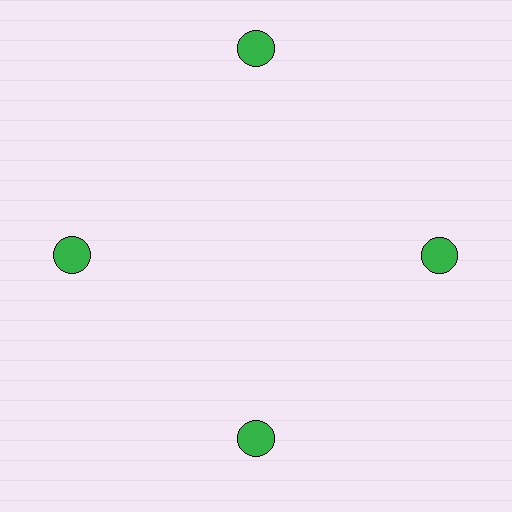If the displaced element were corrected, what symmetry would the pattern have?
It would have 4-fold rotational symmetry — the pattern would map onto itself every 90 degrees.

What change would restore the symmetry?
The symmetry would be restored by moving it inward, back onto the ring so that all 4 circles sit at equal angles and equal distance from the center.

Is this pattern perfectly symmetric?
No. The 4 green circles are arranged in a ring, but one element near the 12 o'clock position is pushed outward from the center, breaking the 4-fold rotational symmetry.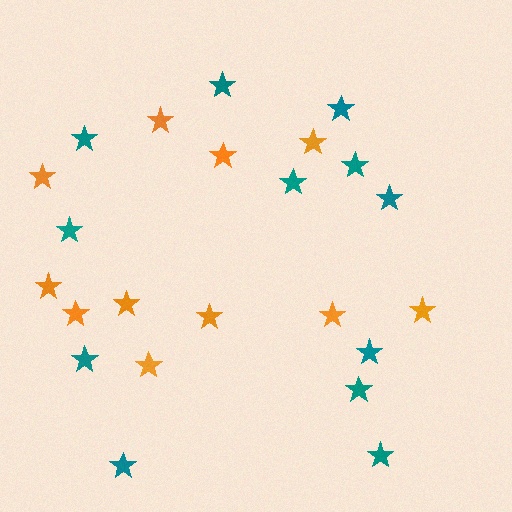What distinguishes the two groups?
There are 2 groups: one group of orange stars (11) and one group of teal stars (12).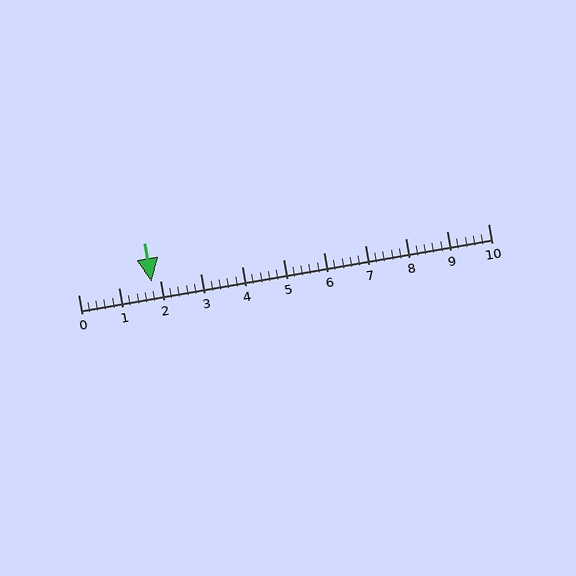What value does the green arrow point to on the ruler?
The green arrow points to approximately 1.8.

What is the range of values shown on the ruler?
The ruler shows values from 0 to 10.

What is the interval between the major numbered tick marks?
The major tick marks are spaced 1 units apart.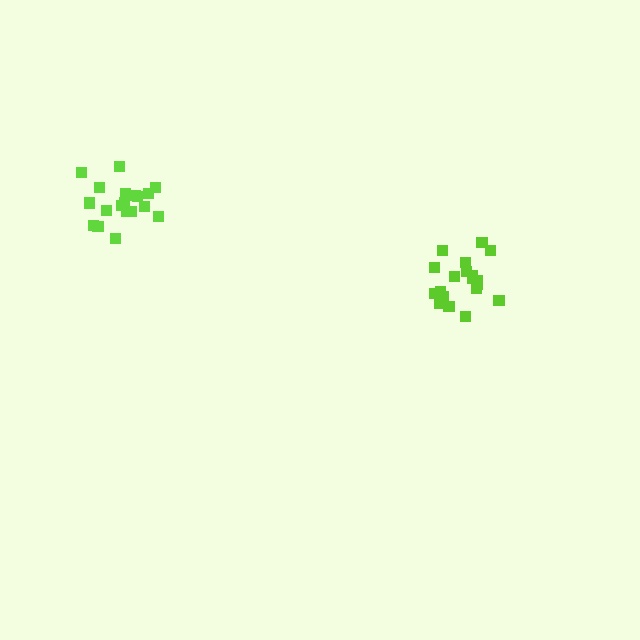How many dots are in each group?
Group 1: 19 dots, Group 2: 19 dots (38 total).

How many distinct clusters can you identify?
There are 2 distinct clusters.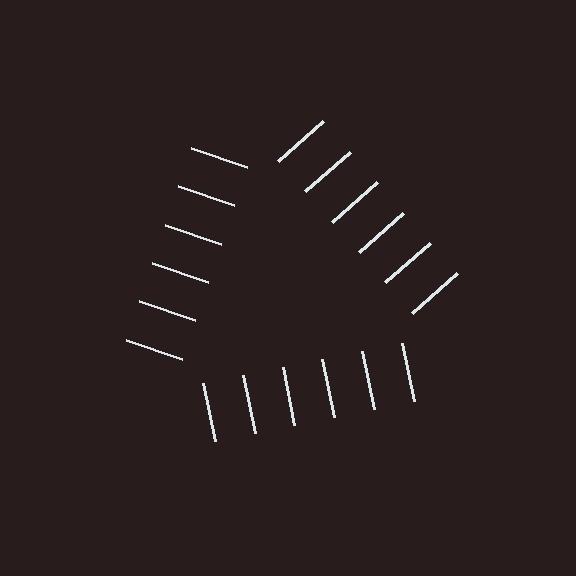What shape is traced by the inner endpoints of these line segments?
An illusory triangle — the line segments terminate on its edges but no continuous stroke is drawn.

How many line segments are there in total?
18 — 6 along each of the 3 edges.